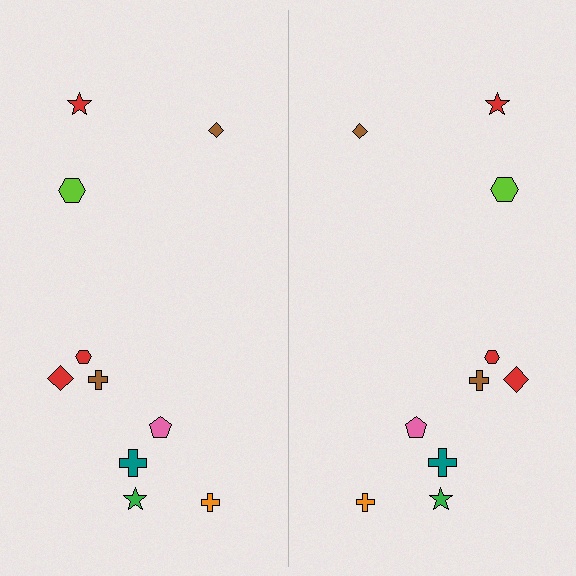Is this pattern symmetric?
Yes, this pattern has bilateral (reflection) symmetry.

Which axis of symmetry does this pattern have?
The pattern has a vertical axis of symmetry running through the center of the image.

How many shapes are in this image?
There are 20 shapes in this image.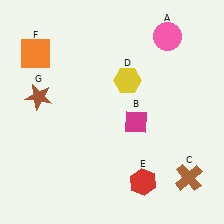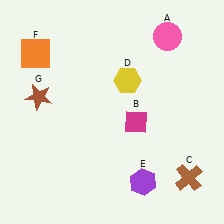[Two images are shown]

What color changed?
The hexagon (E) changed from red in Image 1 to purple in Image 2.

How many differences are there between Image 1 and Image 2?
There is 1 difference between the two images.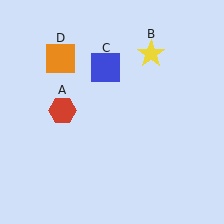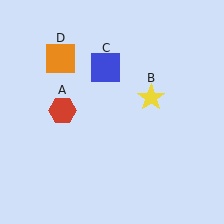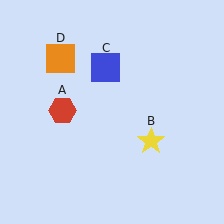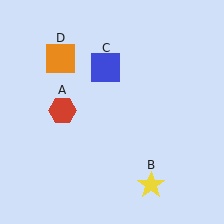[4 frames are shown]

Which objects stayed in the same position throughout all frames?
Red hexagon (object A) and blue square (object C) and orange square (object D) remained stationary.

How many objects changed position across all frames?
1 object changed position: yellow star (object B).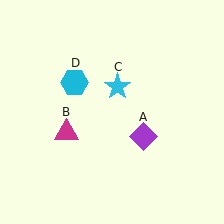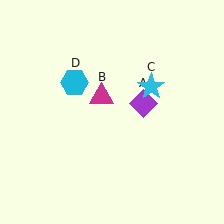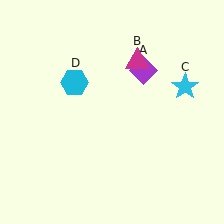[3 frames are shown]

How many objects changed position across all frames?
3 objects changed position: purple diamond (object A), magenta triangle (object B), cyan star (object C).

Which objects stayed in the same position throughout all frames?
Cyan hexagon (object D) remained stationary.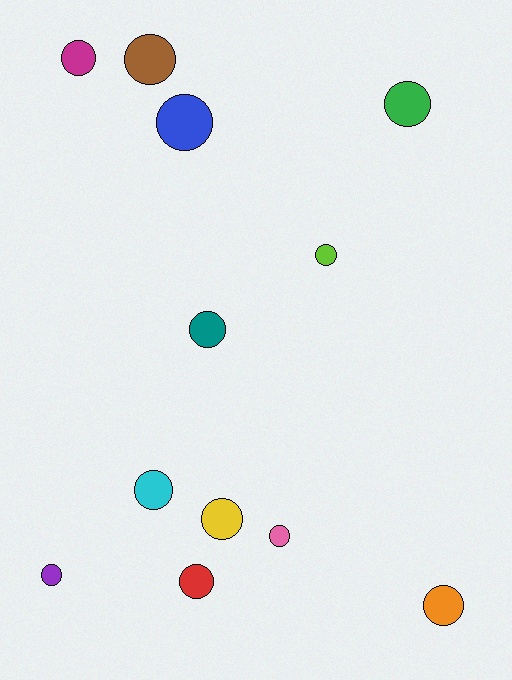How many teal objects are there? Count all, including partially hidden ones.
There is 1 teal object.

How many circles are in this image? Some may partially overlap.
There are 12 circles.